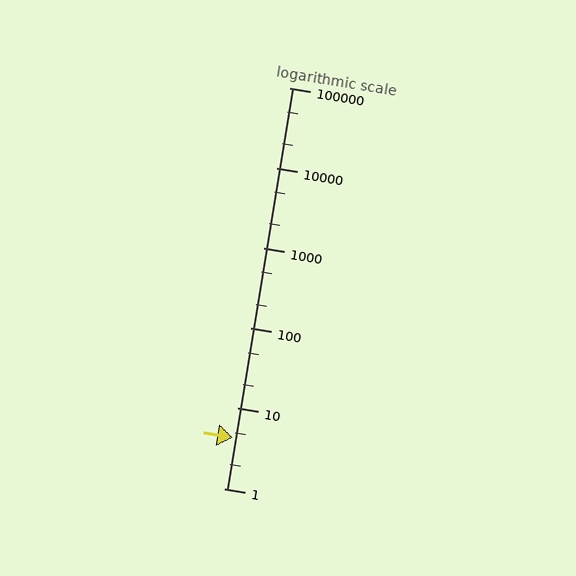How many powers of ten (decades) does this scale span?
The scale spans 5 decades, from 1 to 100000.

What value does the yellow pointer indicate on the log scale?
The pointer indicates approximately 4.3.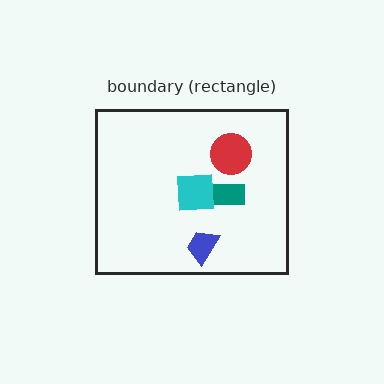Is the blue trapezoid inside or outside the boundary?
Inside.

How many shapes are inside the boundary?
4 inside, 0 outside.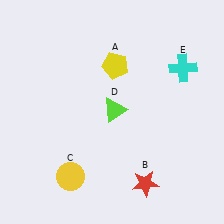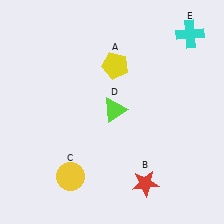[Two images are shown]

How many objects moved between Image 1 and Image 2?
1 object moved between the two images.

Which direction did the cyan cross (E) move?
The cyan cross (E) moved up.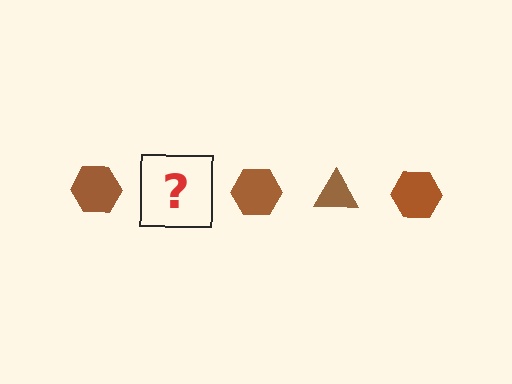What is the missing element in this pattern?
The missing element is a brown triangle.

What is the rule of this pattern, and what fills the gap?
The rule is that the pattern cycles through hexagon, triangle shapes in brown. The gap should be filled with a brown triangle.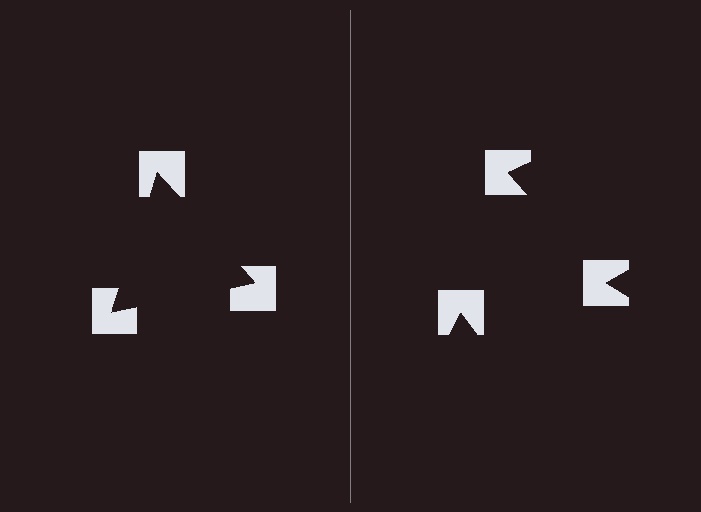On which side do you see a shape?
An illusory triangle appears on the left side. On the right side the wedge cuts are rotated, so no coherent shape forms.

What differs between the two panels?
The notched squares are positioned identically on both sides; only the wedge orientations differ. On the left they align to a triangle; on the right they are misaligned.